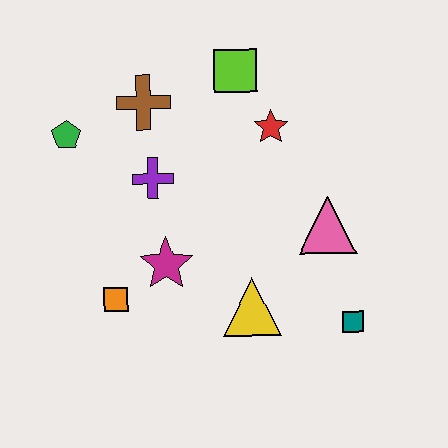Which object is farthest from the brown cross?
The teal square is farthest from the brown cross.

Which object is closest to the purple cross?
The brown cross is closest to the purple cross.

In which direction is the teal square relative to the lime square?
The teal square is below the lime square.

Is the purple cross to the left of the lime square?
Yes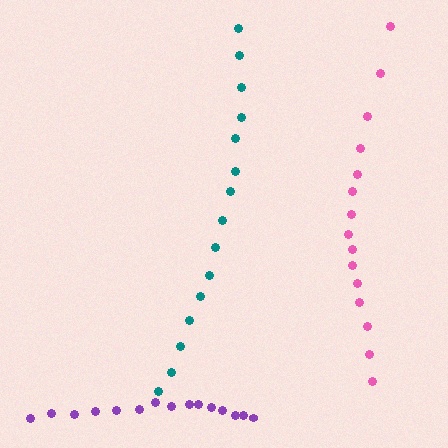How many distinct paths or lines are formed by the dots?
There are 3 distinct paths.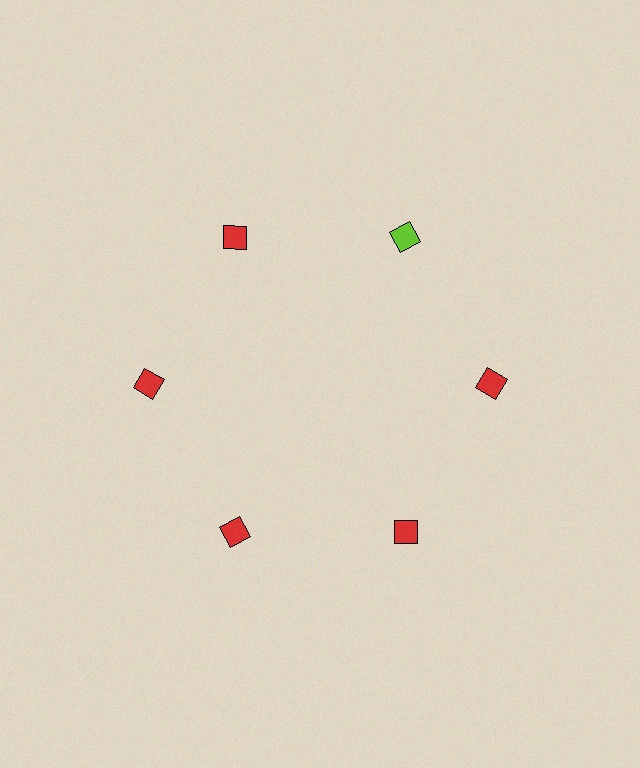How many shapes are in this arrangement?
There are 6 shapes arranged in a ring pattern.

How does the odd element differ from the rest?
It has a different color: lime instead of red.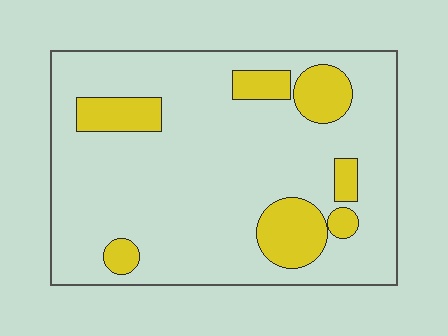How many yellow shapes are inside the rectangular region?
7.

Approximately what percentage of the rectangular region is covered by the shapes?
Approximately 20%.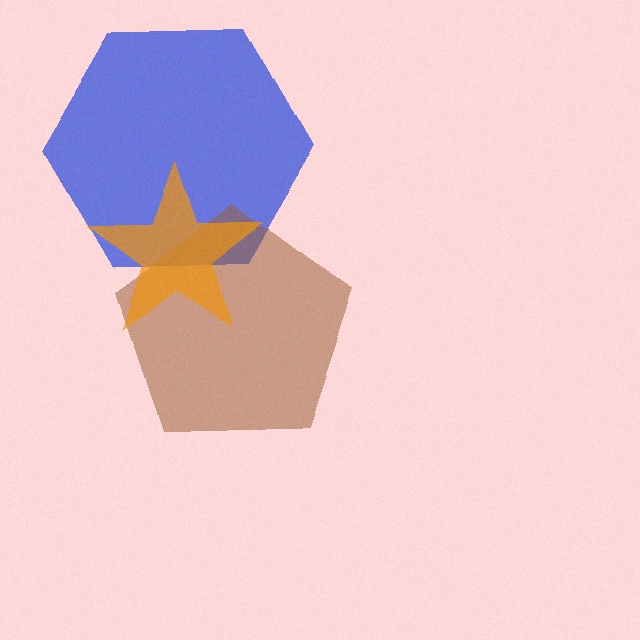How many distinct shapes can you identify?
There are 3 distinct shapes: a blue hexagon, a brown pentagon, an orange star.